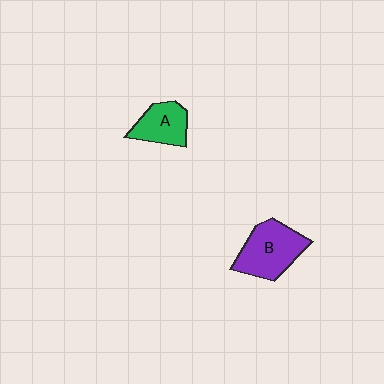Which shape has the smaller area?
Shape A (green).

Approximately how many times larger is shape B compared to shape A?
Approximately 1.5 times.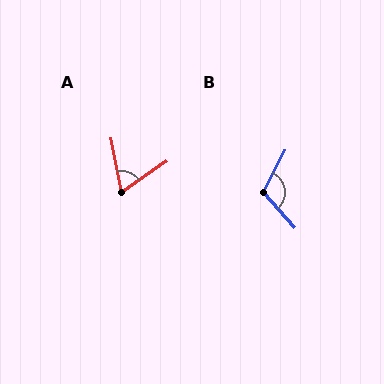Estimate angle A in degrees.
Approximately 66 degrees.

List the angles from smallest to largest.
A (66°), B (112°).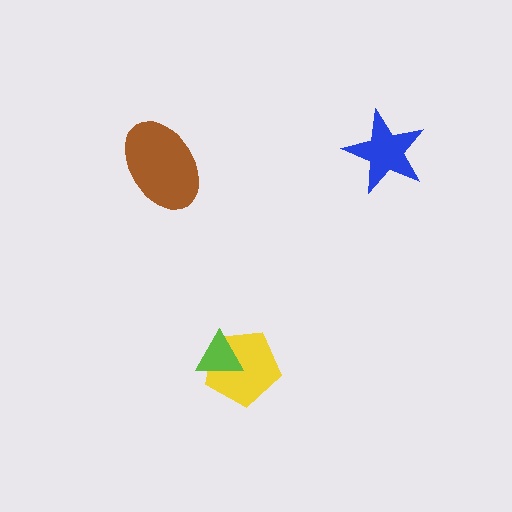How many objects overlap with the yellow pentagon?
1 object overlaps with the yellow pentagon.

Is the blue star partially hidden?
No, no other shape covers it.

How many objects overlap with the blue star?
0 objects overlap with the blue star.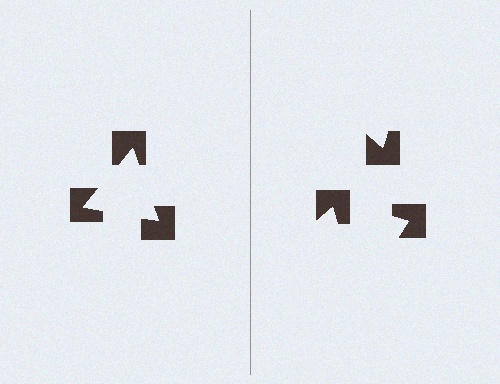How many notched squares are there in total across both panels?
6 — 3 on each side.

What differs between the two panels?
The notched squares are positioned identically on both sides; only the wedge orientations differ. On the left they align to a triangle; on the right they are misaligned.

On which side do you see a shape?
An illusory triangle appears on the left side. On the right side the wedge cuts are rotated, so no coherent shape forms.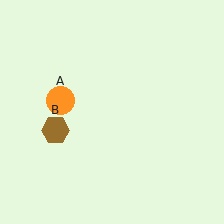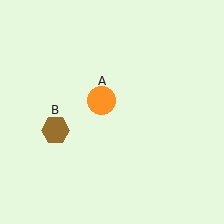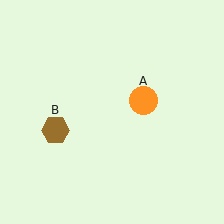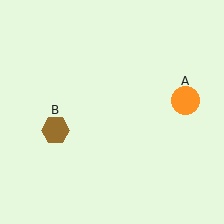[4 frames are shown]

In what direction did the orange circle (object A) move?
The orange circle (object A) moved right.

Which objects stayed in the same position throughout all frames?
Brown hexagon (object B) remained stationary.